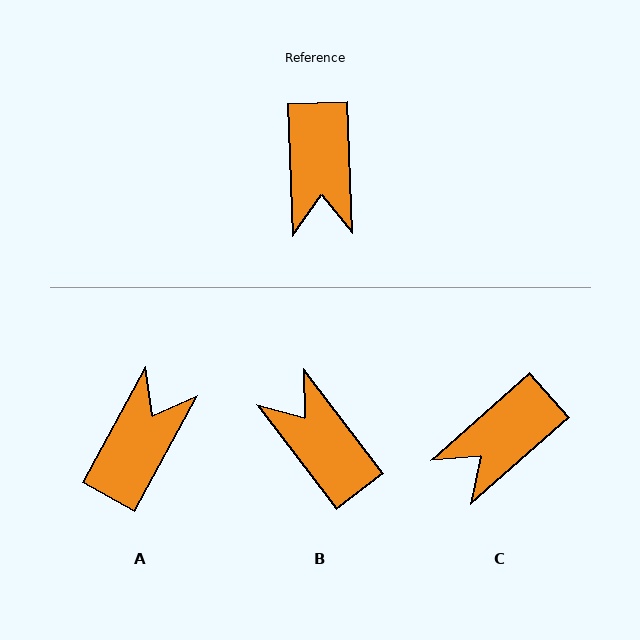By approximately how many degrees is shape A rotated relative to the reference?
Approximately 149 degrees counter-clockwise.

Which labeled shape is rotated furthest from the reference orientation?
A, about 149 degrees away.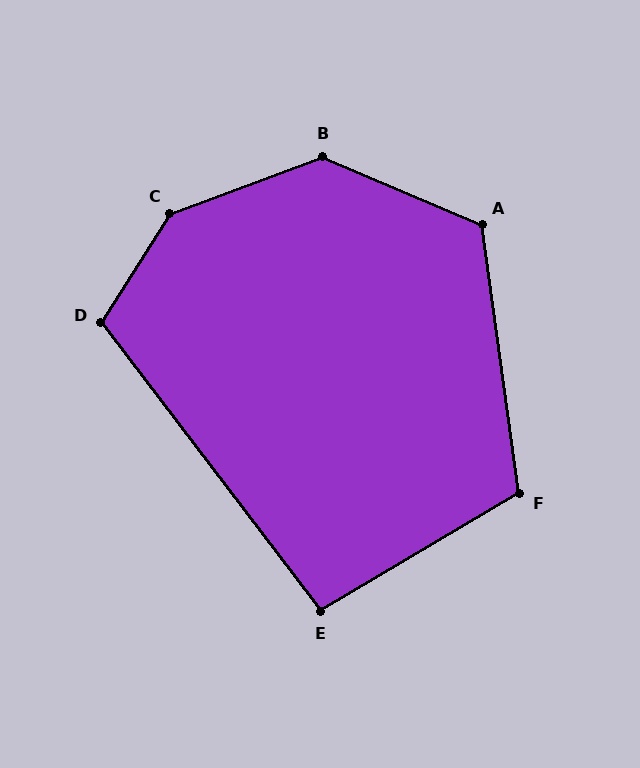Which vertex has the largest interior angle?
C, at approximately 143 degrees.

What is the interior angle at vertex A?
Approximately 121 degrees (obtuse).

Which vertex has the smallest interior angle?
E, at approximately 96 degrees.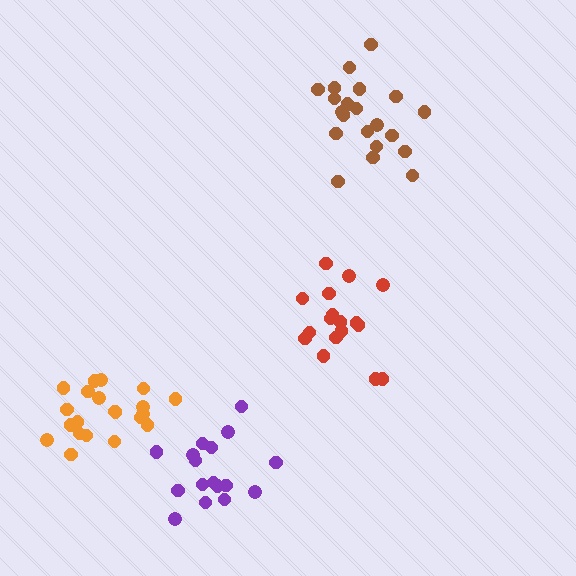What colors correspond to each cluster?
The clusters are colored: red, brown, orange, purple.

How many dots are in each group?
Group 1: 17 dots, Group 2: 21 dots, Group 3: 21 dots, Group 4: 17 dots (76 total).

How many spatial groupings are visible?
There are 4 spatial groupings.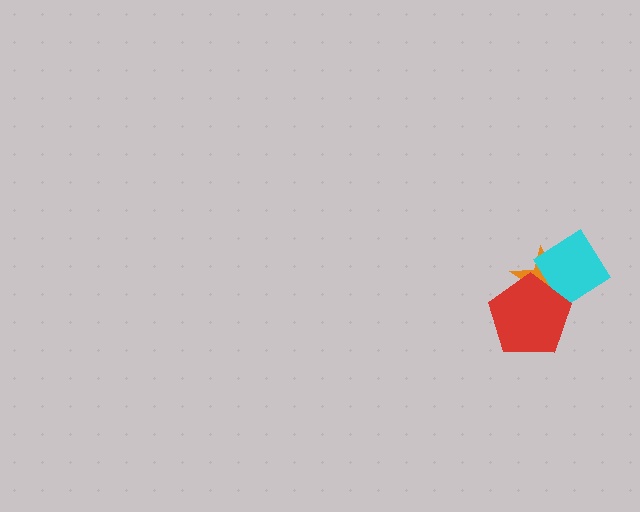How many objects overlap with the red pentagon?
2 objects overlap with the red pentagon.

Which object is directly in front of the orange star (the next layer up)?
The cyan diamond is directly in front of the orange star.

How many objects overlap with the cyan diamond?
2 objects overlap with the cyan diamond.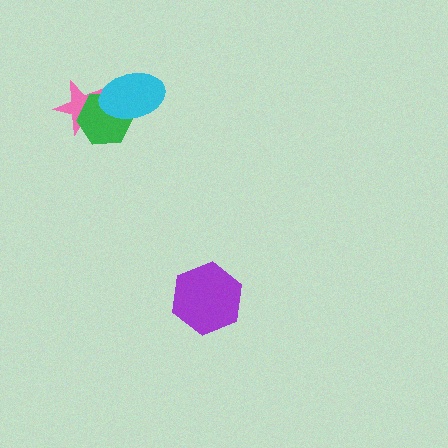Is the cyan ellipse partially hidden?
No, no other shape covers it.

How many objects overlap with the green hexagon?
2 objects overlap with the green hexagon.